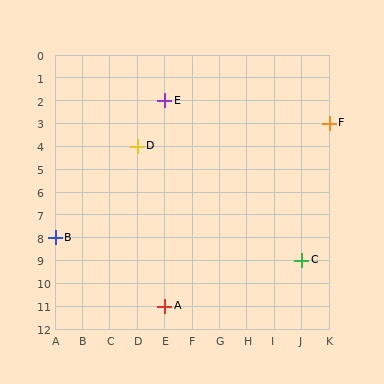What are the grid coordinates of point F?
Point F is at grid coordinates (K, 3).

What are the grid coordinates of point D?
Point D is at grid coordinates (D, 4).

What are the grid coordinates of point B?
Point B is at grid coordinates (A, 8).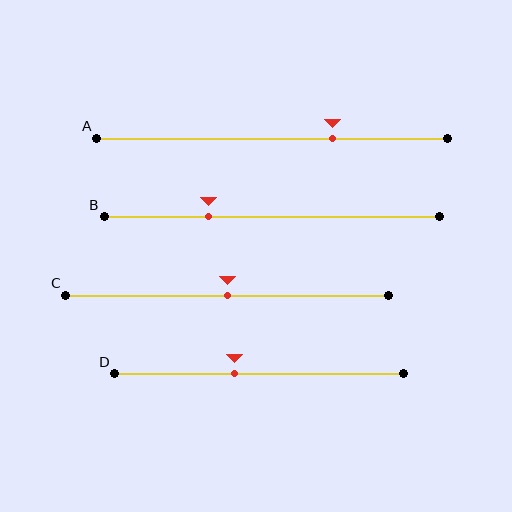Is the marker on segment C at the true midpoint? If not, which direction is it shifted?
Yes, the marker on segment C is at the true midpoint.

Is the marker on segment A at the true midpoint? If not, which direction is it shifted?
No, the marker on segment A is shifted to the right by about 17% of the segment length.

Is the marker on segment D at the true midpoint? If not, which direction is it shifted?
No, the marker on segment D is shifted to the left by about 9% of the segment length.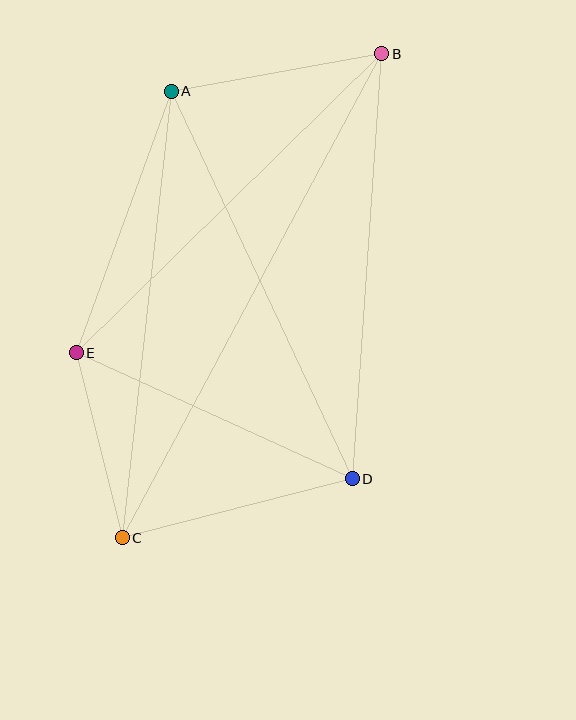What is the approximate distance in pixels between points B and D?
The distance between B and D is approximately 426 pixels.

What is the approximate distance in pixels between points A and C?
The distance between A and C is approximately 449 pixels.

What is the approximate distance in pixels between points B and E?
The distance between B and E is approximately 427 pixels.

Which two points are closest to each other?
Points C and E are closest to each other.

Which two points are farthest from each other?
Points B and C are farthest from each other.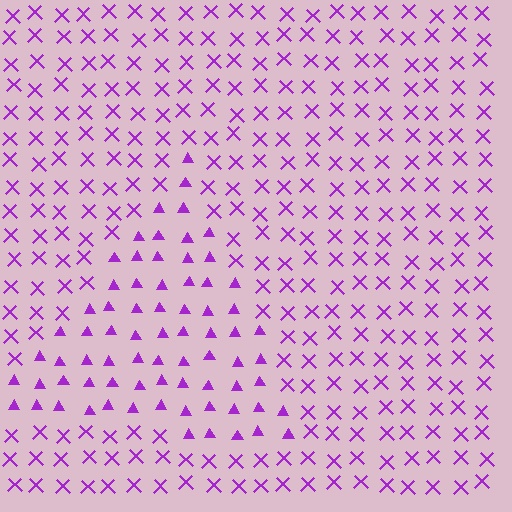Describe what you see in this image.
The image is filled with small purple elements arranged in a uniform grid. A triangle-shaped region contains triangles, while the surrounding area contains X marks. The boundary is defined purely by the change in element shape.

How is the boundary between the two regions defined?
The boundary is defined by a change in element shape: triangles inside vs. X marks outside. All elements share the same color and spacing.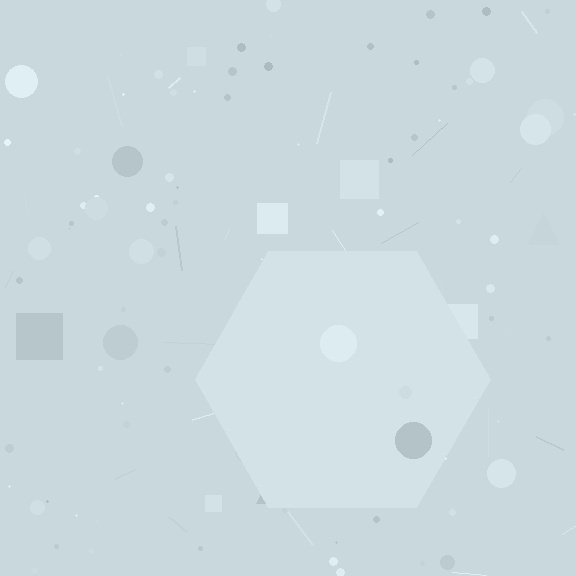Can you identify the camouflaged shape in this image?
The camouflaged shape is a hexagon.